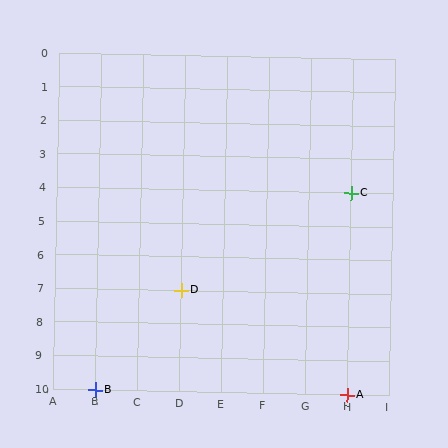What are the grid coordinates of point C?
Point C is at grid coordinates (H, 4).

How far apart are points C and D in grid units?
Points C and D are 4 columns and 3 rows apart (about 5.0 grid units diagonally).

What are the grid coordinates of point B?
Point B is at grid coordinates (B, 10).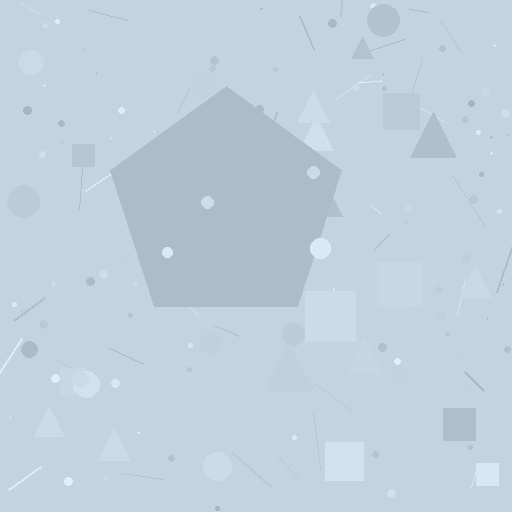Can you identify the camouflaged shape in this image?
The camouflaged shape is a pentagon.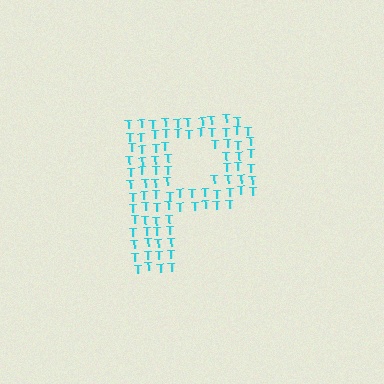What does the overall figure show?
The overall figure shows the letter P.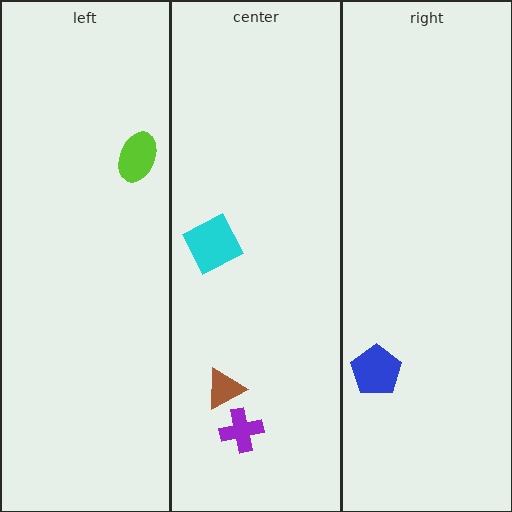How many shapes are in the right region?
1.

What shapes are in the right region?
The blue pentagon.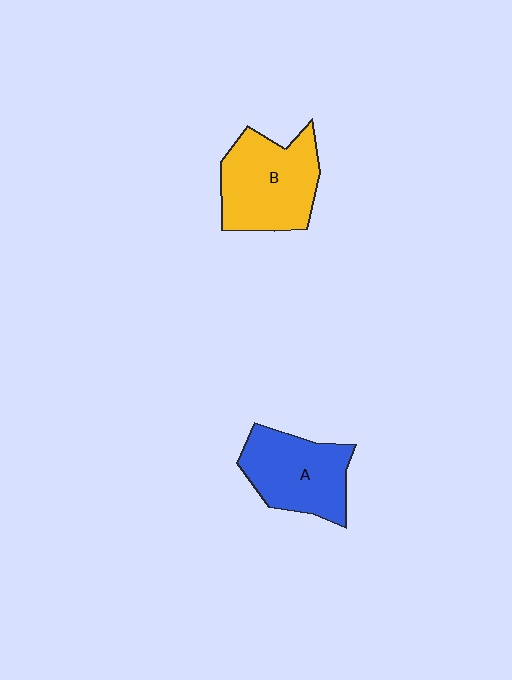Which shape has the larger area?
Shape B (yellow).